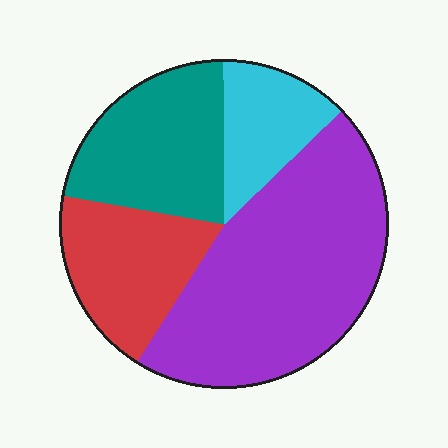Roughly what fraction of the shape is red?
Red covers about 20% of the shape.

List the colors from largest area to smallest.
From largest to smallest: purple, teal, red, cyan.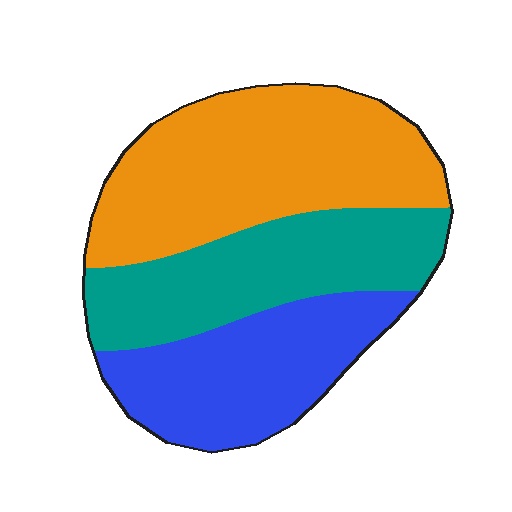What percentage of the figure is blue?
Blue covers 28% of the figure.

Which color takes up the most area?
Orange, at roughly 40%.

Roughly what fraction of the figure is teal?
Teal covers around 30% of the figure.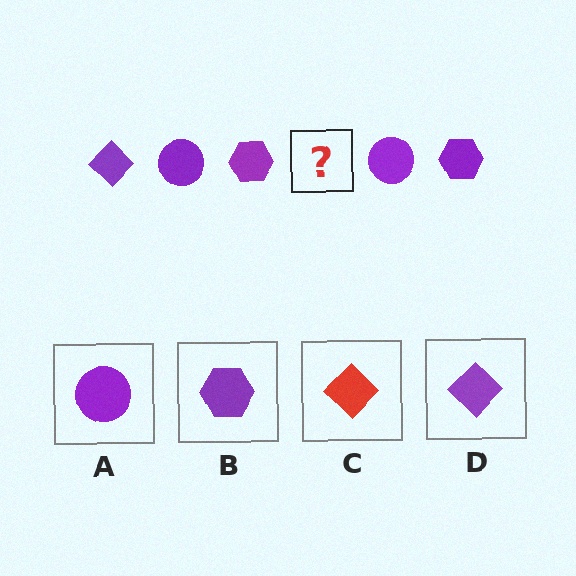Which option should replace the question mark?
Option D.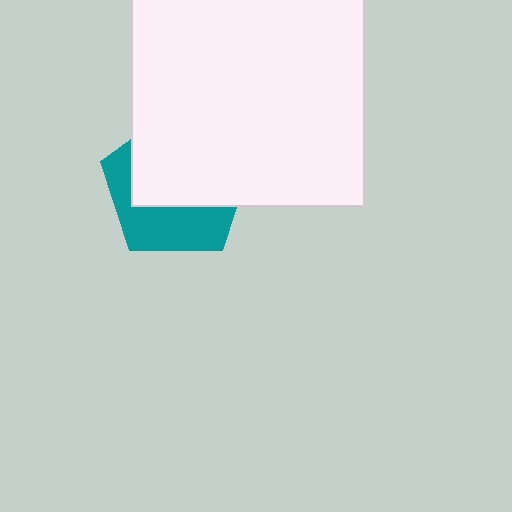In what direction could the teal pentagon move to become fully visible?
The teal pentagon could move down. That would shift it out from behind the white rectangle entirely.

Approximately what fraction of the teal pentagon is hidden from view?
Roughly 59% of the teal pentagon is hidden behind the white rectangle.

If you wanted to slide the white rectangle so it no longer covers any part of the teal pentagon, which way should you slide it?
Slide it up — that is the most direct way to separate the two shapes.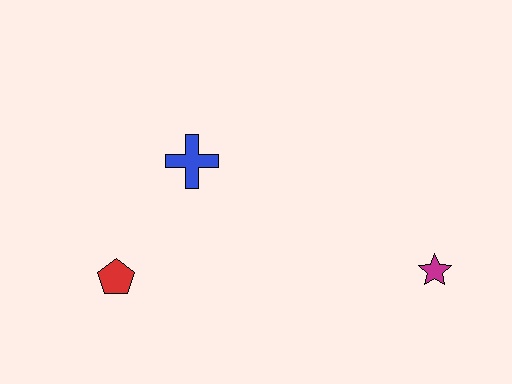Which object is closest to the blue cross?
The red pentagon is closest to the blue cross.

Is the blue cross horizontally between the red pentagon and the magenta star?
Yes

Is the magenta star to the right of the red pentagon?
Yes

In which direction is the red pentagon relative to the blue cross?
The red pentagon is below the blue cross.